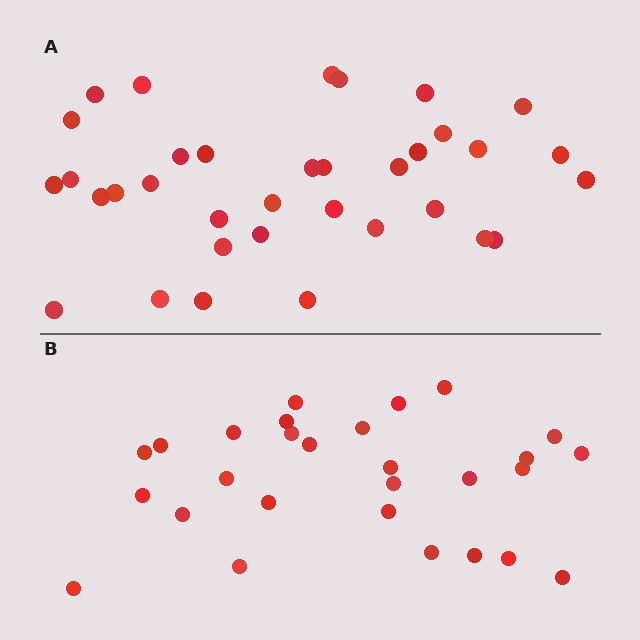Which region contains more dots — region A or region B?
Region A (the top region) has more dots.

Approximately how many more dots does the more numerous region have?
Region A has roughly 8 or so more dots than region B.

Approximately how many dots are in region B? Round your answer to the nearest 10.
About 30 dots. (The exact count is 28, which rounds to 30.)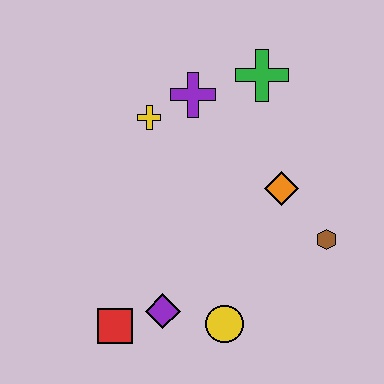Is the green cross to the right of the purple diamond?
Yes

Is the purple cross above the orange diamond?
Yes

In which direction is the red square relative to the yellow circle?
The red square is to the left of the yellow circle.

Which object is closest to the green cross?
The purple cross is closest to the green cross.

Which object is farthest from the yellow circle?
The green cross is farthest from the yellow circle.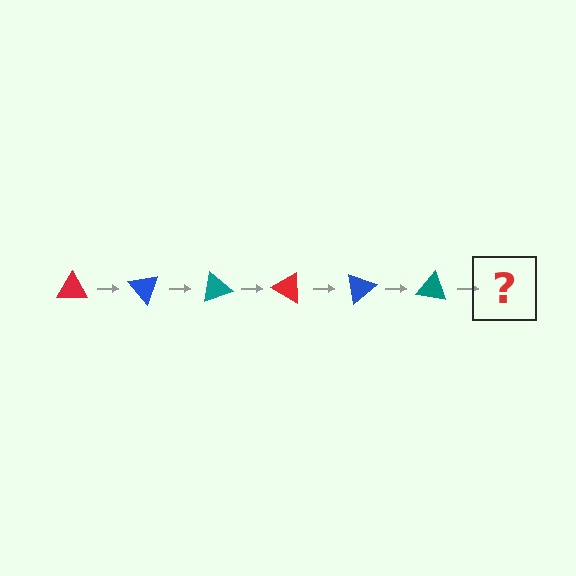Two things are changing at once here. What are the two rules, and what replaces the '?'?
The two rules are that it rotates 50 degrees each step and the color cycles through red, blue, and teal. The '?' should be a red triangle, rotated 300 degrees from the start.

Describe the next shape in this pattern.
It should be a red triangle, rotated 300 degrees from the start.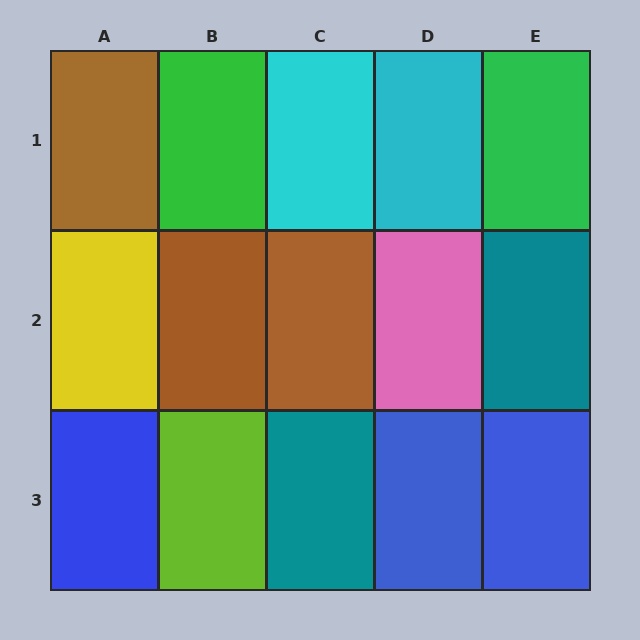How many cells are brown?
3 cells are brown.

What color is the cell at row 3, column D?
Blue.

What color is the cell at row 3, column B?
Lime.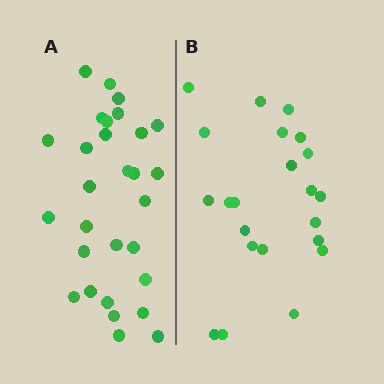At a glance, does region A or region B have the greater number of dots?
Region A (the left region) has more dots.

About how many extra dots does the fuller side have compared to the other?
Region A has roughly 8 or so more dots than region B.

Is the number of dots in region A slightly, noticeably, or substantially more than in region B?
Region A has noticeably more, but not dramatically so. The ratio is roughly 1.3 to 1.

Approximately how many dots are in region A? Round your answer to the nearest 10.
About 30 dots. (The exact count is 29, which rounds to 30.)